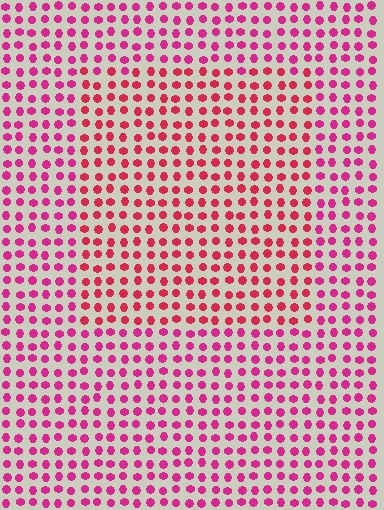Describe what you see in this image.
The image is filled with small magenta elements in a uniform arrangement. A rectangle-shaped region is visible where the elements are tinted to a slightly different hue, forming a subtle color boundary.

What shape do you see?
I see a rectangle.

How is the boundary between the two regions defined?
The boundary is defined purely by a slight shift in hue (about 23 degrees). Spacing, size, and orientation are identical on both sides.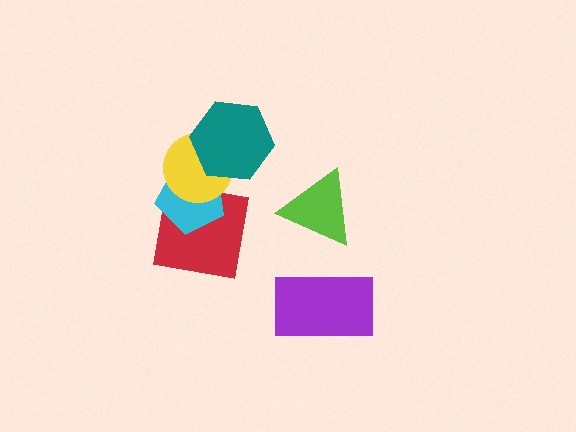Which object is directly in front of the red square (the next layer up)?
The cyan pentagon is directly in front of the red square.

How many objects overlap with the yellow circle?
3 objects overlap with the yellow circle.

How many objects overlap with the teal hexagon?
2 objects overlap with the teal hexagon.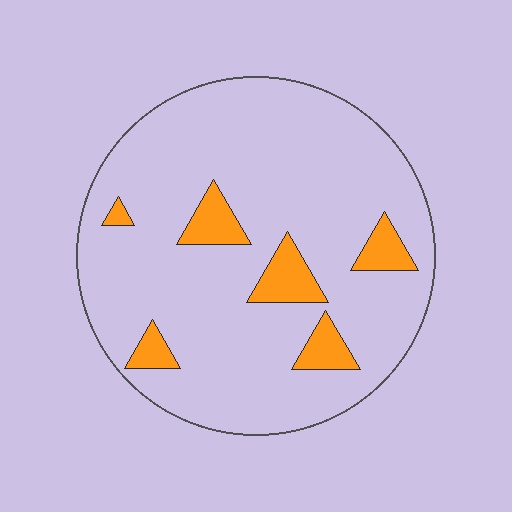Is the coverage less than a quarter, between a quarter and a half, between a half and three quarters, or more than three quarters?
Less than a quarter.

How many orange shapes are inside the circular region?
6.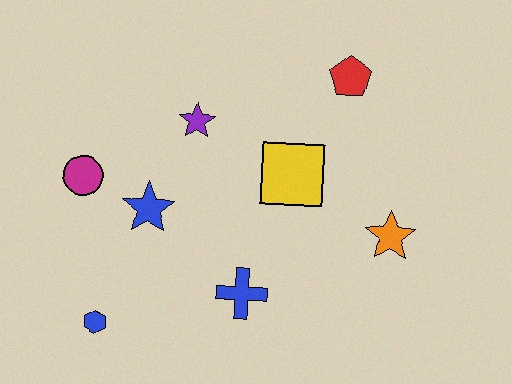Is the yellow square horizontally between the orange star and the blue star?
Yes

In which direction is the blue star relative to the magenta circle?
The blue star is to the right of the magenta circle.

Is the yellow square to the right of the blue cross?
Yes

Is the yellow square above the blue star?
Yes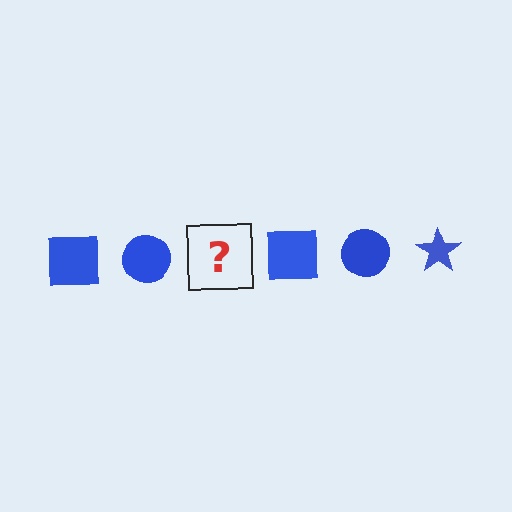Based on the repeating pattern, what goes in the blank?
The blank should be a blue star.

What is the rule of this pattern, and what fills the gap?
The rule is that the pattern cycles through square, circle, star shapes in blue. The gap should be filled with a blue star.